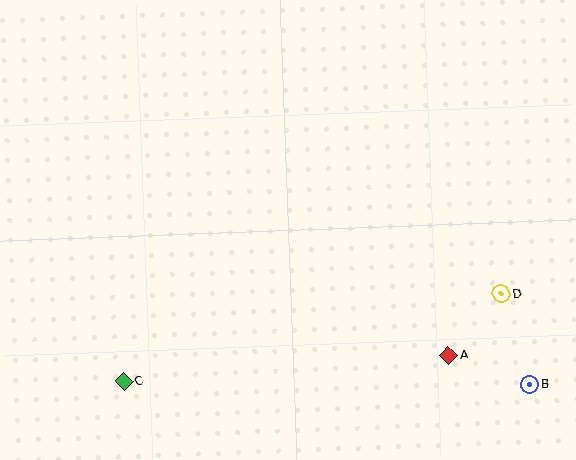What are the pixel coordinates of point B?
Point B is at (529, 384).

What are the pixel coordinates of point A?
Point A is at (448, 355).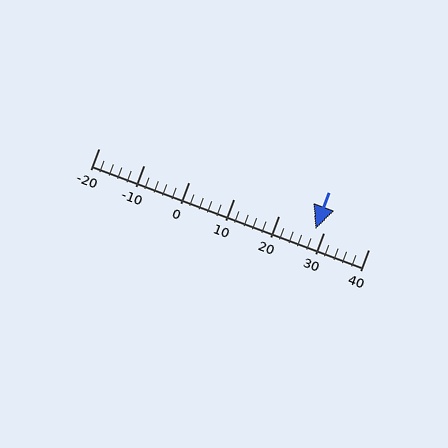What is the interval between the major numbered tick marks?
The major tick marks are spaced 10 units apart.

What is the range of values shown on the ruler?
The ruler shows values from -20 to 40.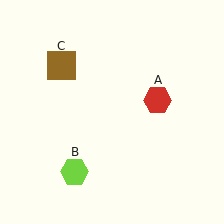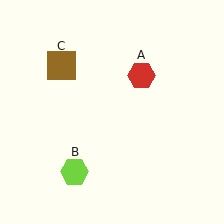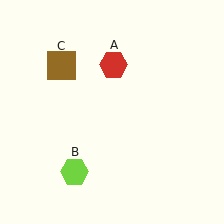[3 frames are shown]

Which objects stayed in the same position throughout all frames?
Lime hexagon (object B) and brown square (object C) remained stationary.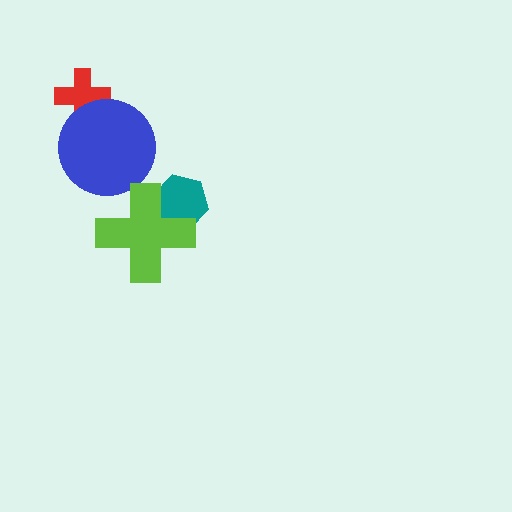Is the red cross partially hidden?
Yes, it is partially covered by another shape.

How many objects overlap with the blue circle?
1 object overlaps with the blue circle.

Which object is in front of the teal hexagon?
The lime cross is in front of the teal hexagon.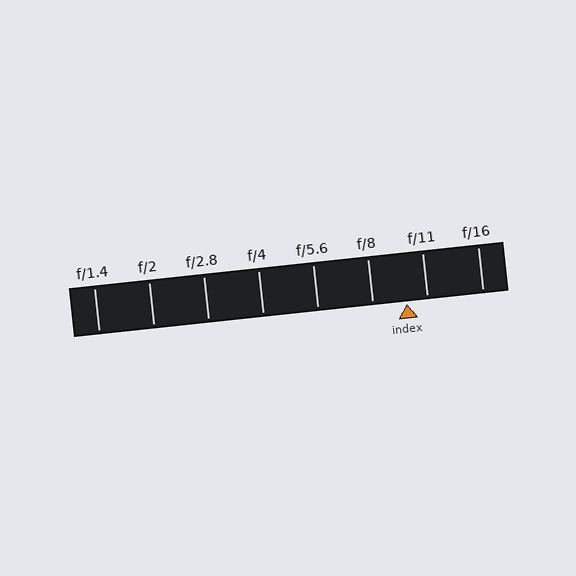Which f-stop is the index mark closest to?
The index mark is closest to f/11.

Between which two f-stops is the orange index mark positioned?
The index mark is between f/8 and f/11.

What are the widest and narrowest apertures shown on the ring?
The widest aperture shown is f/1.4 and the narrowest is f/16.